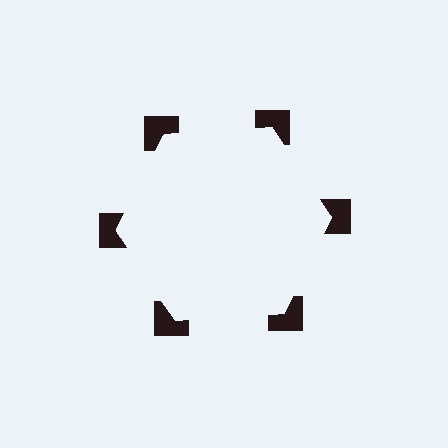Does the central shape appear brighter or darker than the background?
It typically appears slightly brighter than the background, even though no actual brightness change is drawn.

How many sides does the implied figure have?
6 sides.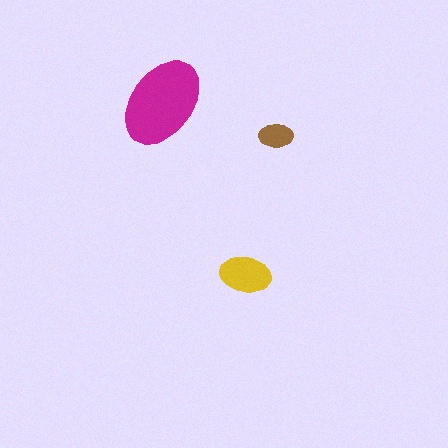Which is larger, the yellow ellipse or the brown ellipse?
The yellow one.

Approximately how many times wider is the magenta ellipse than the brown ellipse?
About 2.5 times wider.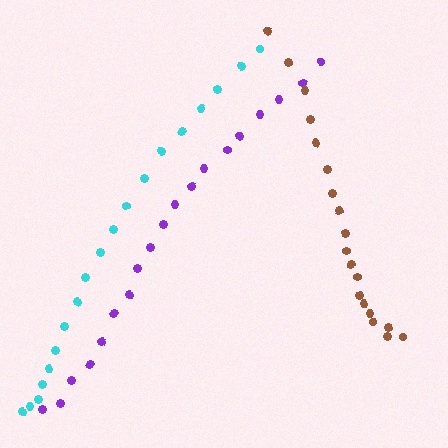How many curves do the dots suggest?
There are 3 distinct paths.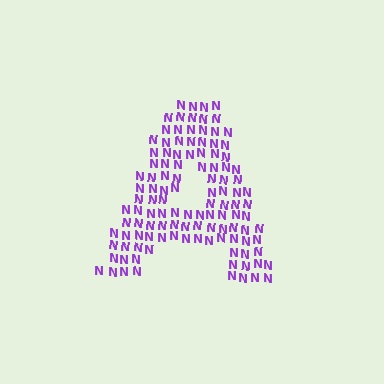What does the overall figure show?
The overall figure shows the letter A.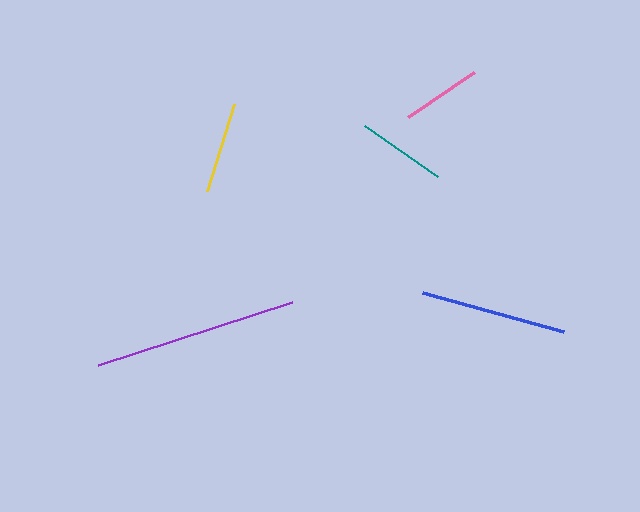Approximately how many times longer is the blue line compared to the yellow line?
The blue line is approximately 1.6 times the length of the yellow line.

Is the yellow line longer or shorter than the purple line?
The purple line is longer than the yellow line.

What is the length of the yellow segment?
The yellow segment is approximately 90 pixels long.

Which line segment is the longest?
The purple line is the longest at approximately 205 pixels.